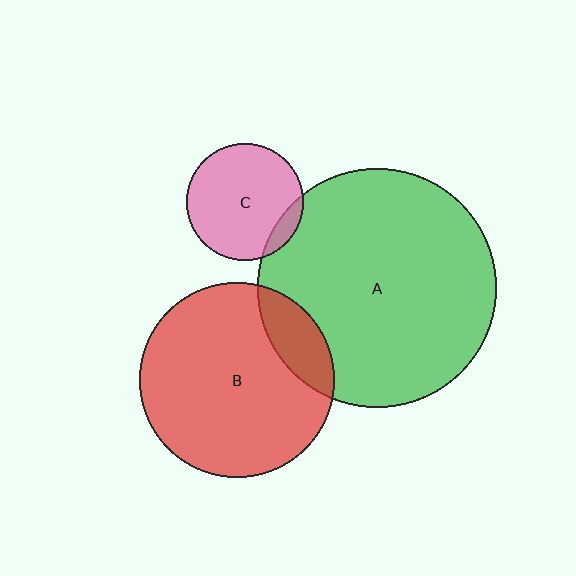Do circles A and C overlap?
Yes.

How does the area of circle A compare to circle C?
Approximately 4.2 times.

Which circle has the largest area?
Circle A (green).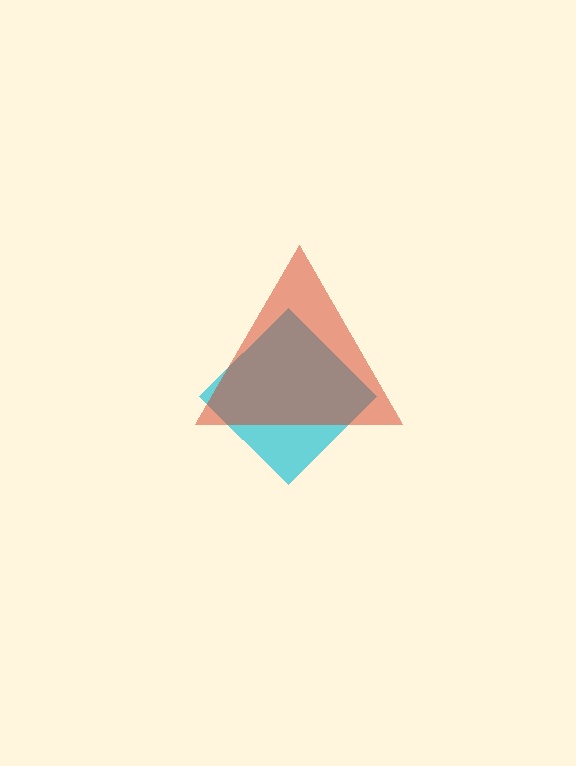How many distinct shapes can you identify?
There are 2 distinct shapes: a cyan diamond, a red triangle.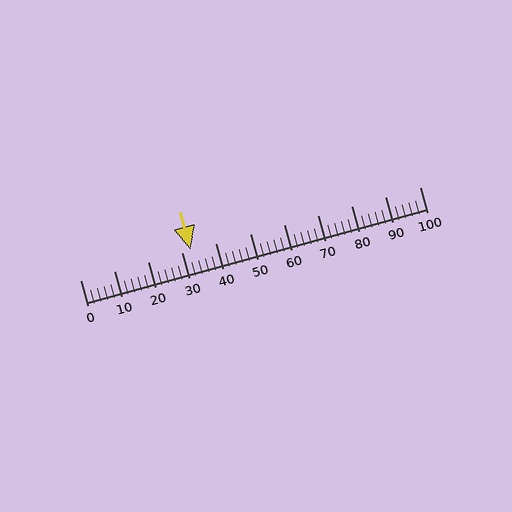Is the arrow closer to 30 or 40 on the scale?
The arrow is closer to 30.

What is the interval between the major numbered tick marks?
The major tick marks are spaced 10 units apart.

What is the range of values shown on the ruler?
The ruler shows values from 0 to 100.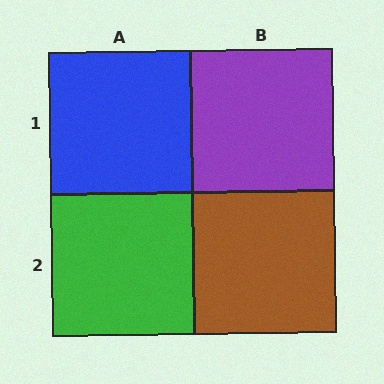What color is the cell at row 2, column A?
Green.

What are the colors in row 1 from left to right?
Blue, purple.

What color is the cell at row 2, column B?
Brown.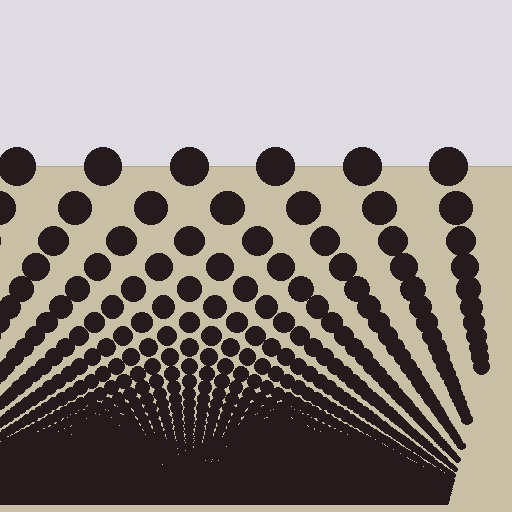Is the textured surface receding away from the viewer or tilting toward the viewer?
The surface appears to tilt toward the viewer. Texture elements get larger and sparser toward the top.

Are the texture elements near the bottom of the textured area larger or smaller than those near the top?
Smaller. The gradient is inverted — elements near the bottom are smaller and denser.